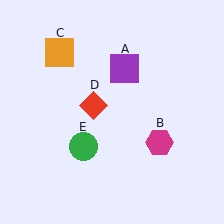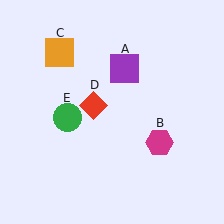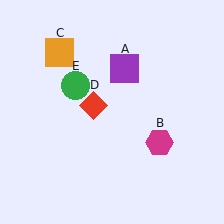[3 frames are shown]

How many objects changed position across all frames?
1 object changed position: green circle (object E).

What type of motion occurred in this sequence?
The green circle (object E) rotated clockwise around the center of the scene.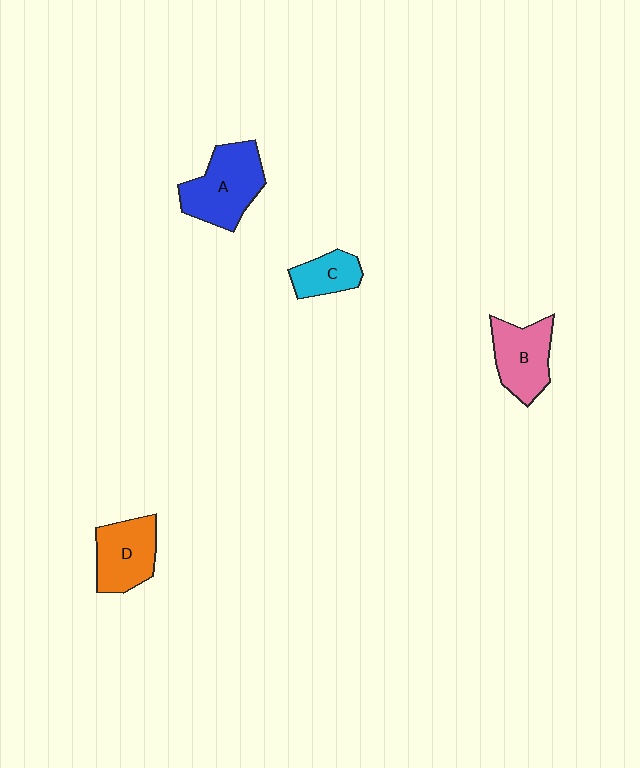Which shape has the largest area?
Shape A (blue).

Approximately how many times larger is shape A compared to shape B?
Approximately 1.2 times.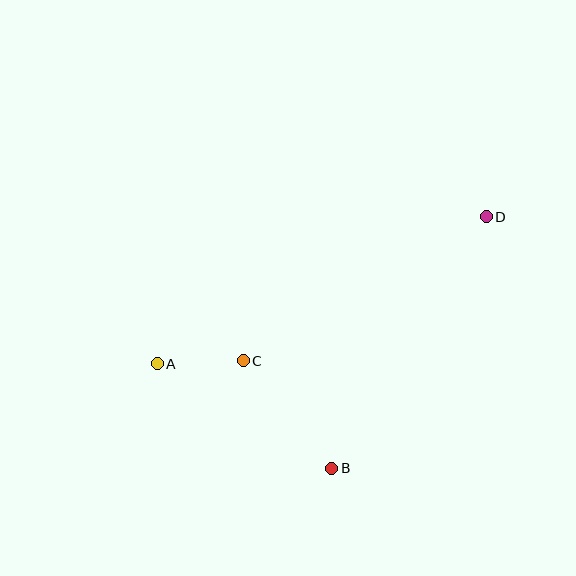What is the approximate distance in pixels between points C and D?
The distance between C and D is approximately 282 pixels.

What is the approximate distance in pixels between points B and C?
The distance between B and C is approximately 139 pixels.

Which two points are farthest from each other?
Points A and D are farthest from each other.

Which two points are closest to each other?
Points A and C are closest to each other.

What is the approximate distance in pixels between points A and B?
The distance between A and B is approximately 203 pixels.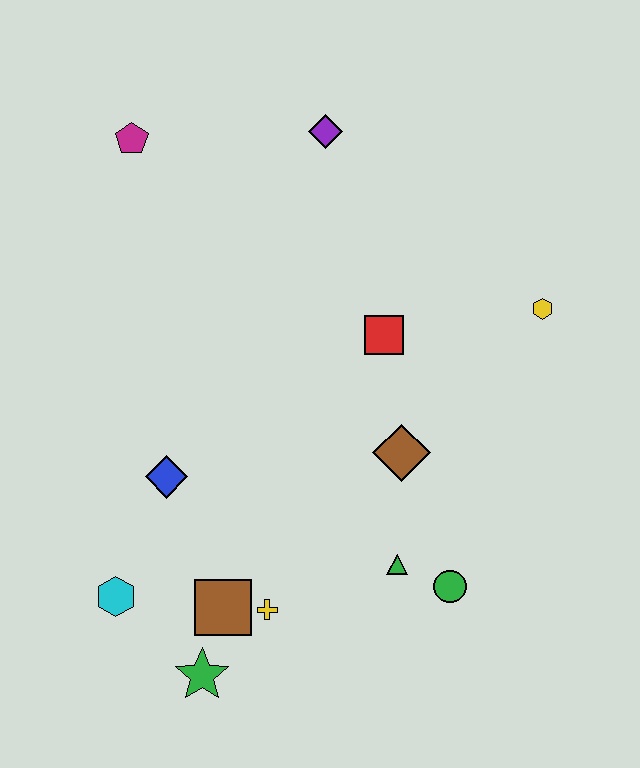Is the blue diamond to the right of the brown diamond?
No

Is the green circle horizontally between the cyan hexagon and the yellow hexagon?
Yes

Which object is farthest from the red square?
The green star is farthest from the red square.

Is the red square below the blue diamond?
No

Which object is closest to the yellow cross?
The brown square is closest to the yellow cross.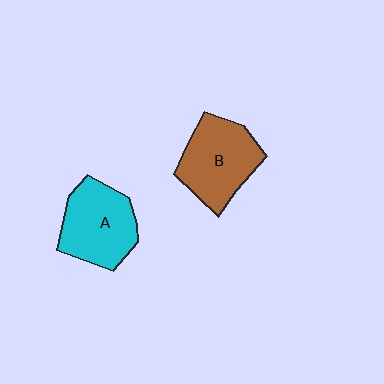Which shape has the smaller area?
Shape A (cyan).